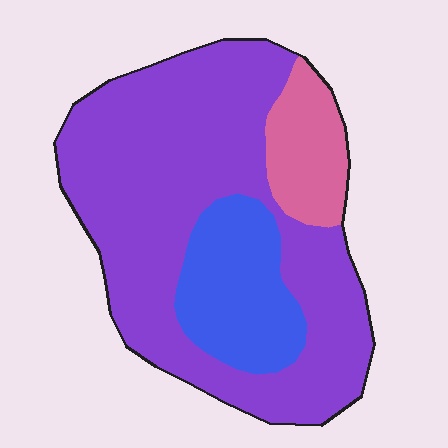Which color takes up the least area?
Pink, at roughly 10%.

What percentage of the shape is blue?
Blue covers 19% of the shape.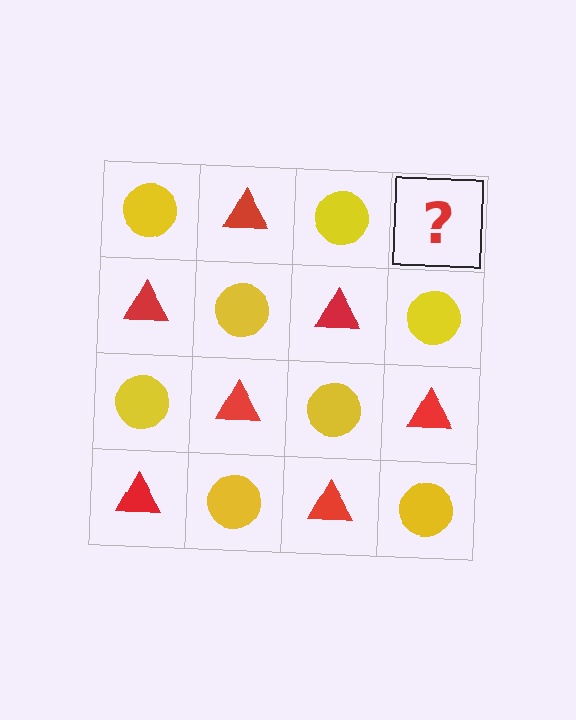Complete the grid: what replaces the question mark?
The question mark should be replaced with a red triangle.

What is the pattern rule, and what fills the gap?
The rule is that it alternates yellow circle and red triangle in a checkerboard pattern. The gap should be filled with a red triangle.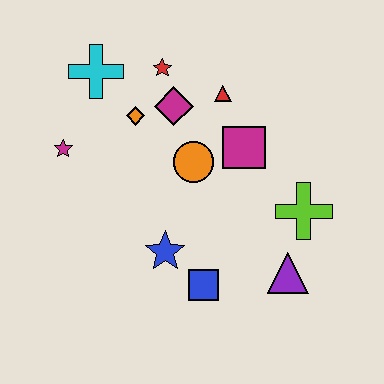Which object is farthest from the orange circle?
The purple triangle is farthest from the orange circle.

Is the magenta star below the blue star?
No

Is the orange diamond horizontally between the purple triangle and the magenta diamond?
No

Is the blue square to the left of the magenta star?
No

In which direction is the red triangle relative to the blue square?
The red triangle is above the blue square.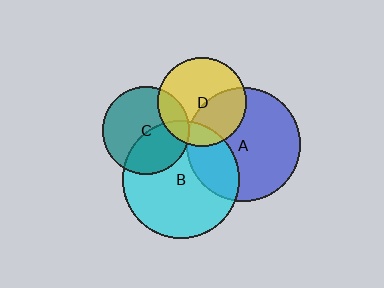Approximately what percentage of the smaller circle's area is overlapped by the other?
Approximately 40%.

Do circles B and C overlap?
Yes.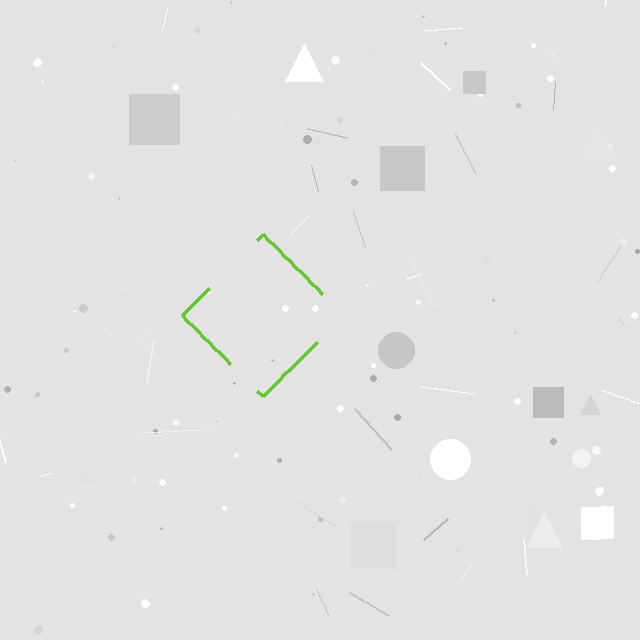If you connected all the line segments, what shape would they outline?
They would outline a diamond.